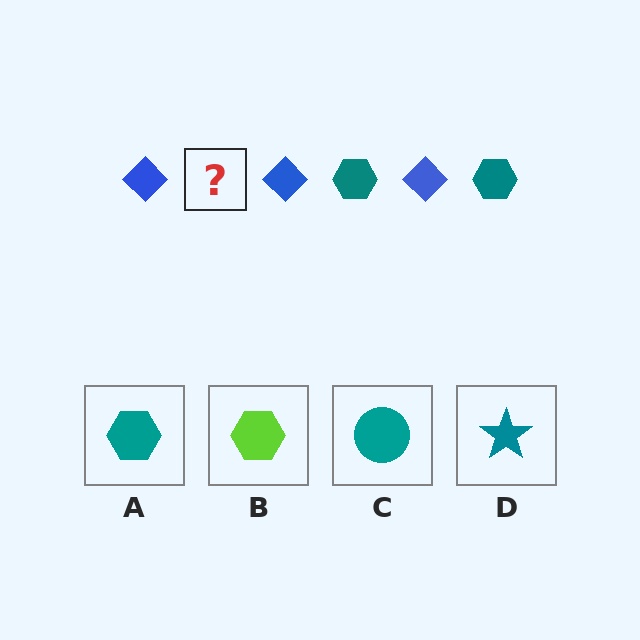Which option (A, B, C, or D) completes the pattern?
A.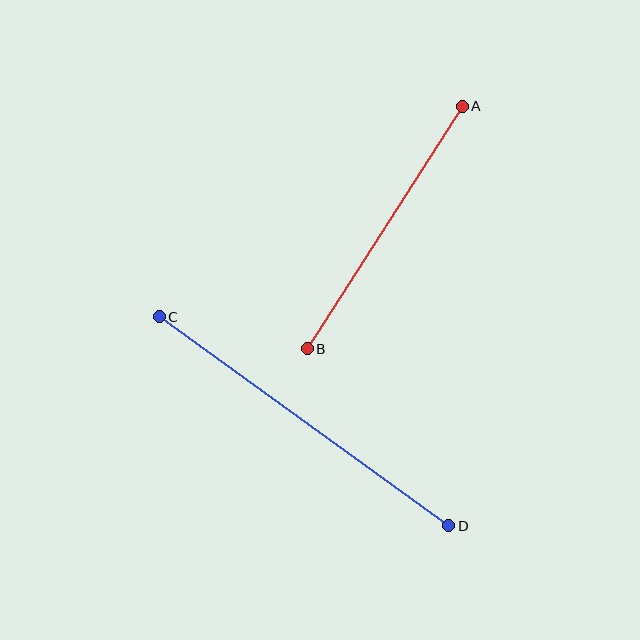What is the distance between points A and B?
The distance is approximately 288 pixels.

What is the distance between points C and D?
The distance is approximately 357 pixels.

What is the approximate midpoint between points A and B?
The midpoint is at approximately (385, 228) pixels.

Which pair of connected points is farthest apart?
Points C and D are farthest apart.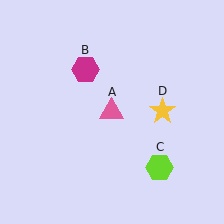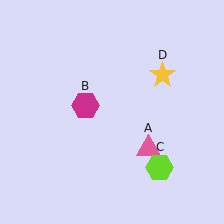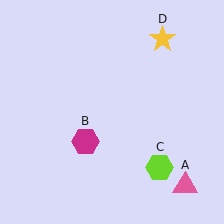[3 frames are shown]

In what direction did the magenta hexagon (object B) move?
The magenta hexagon (object B) moved down.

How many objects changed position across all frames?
3 objects changed position: pink triangle (object A), magenta hexagon (object B), yellow star (object D).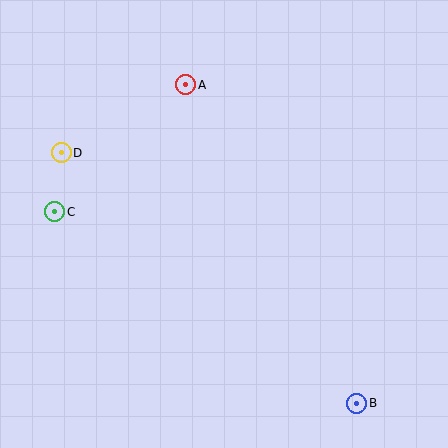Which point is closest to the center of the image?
Point A at (186, 85) is closest to the center.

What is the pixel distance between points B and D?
The distance between B and D is 388 pixels.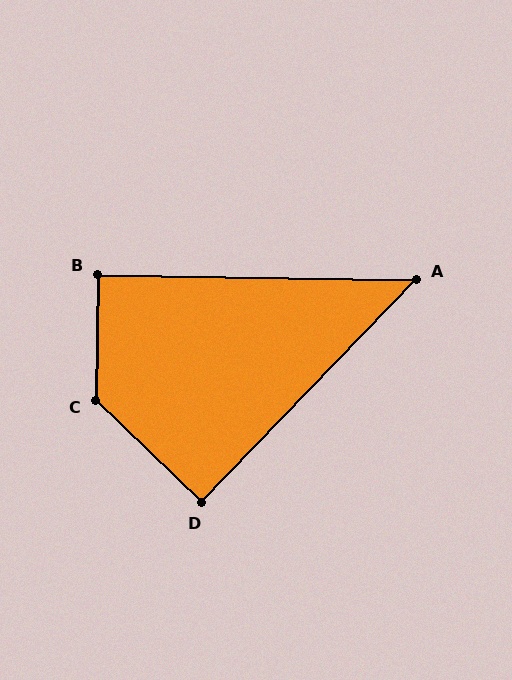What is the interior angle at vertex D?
Approximately 90 degrees (approximately right).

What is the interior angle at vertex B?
Approximately 90 degrees (approximately right).